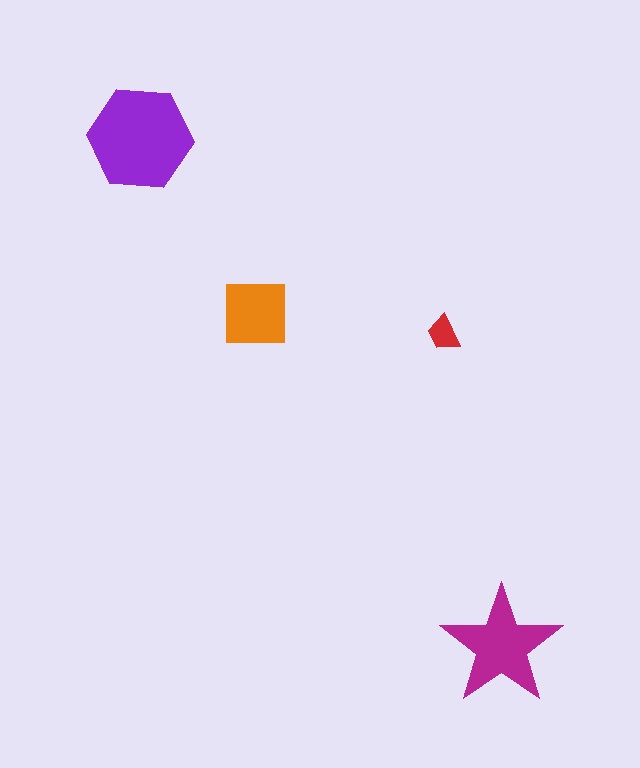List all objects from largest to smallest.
The purple hexagon, the magenta star, the orange square, the red trapezoid.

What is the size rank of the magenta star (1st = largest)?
2nd.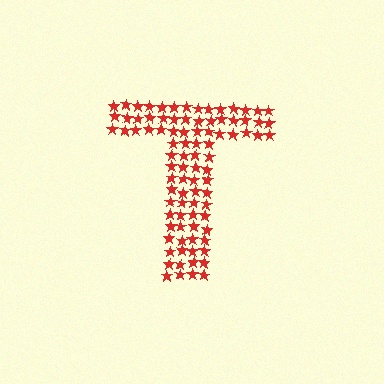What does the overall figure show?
The overall figure shows the letter T.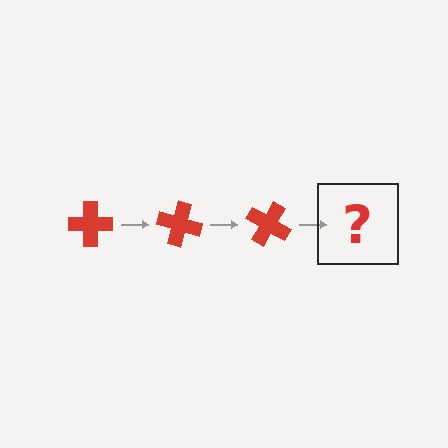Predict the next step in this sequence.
The next step is a red cross rotated 45 degrees.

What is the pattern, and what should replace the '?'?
The pattern is that the cross rotates 15 degrees each step. The '?' should be a red cross rotated 45 degrees.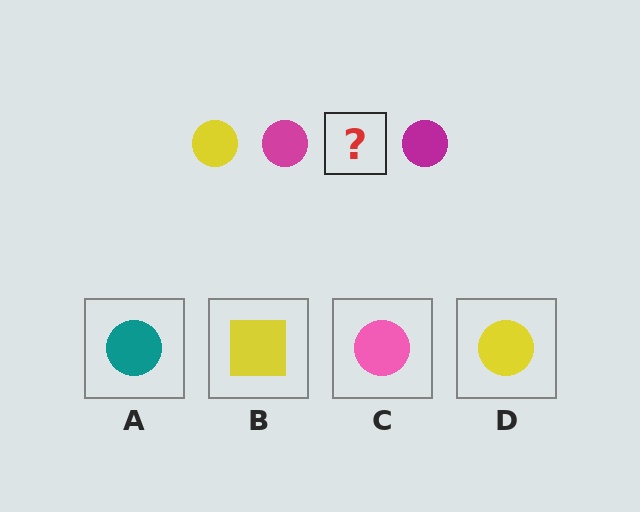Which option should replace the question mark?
Option D.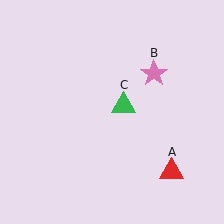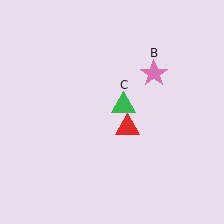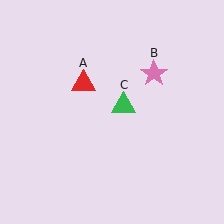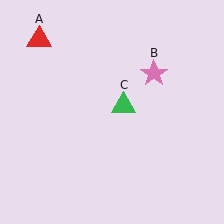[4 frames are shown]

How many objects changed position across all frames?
1 object changed position: red triangle (object A).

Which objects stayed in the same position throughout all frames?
Pink star (object B) and green triangle (object C) remained stationary.